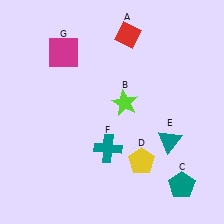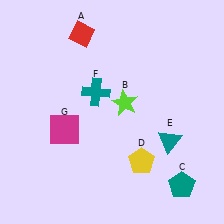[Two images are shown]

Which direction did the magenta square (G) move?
The magenta square (G) moved down.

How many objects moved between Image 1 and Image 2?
3 objects moved between the two images.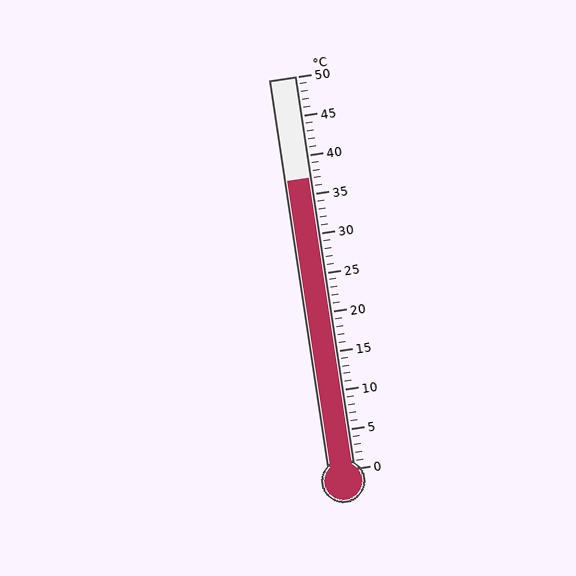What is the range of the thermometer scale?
The thermometer scale ranges from 0°C to 50°C.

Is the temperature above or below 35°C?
The temperature is above 35°C.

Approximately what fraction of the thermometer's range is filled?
The thermometer is filled to approximately 75% of its range.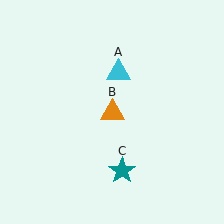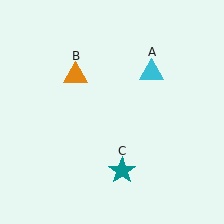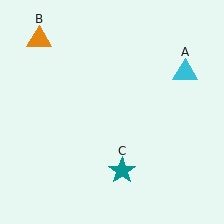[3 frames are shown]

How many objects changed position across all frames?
2 objects changed position: cyan triangle (object A), orange triangle (object B).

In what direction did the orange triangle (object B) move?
The orange triangle (object B) moved up and to the left.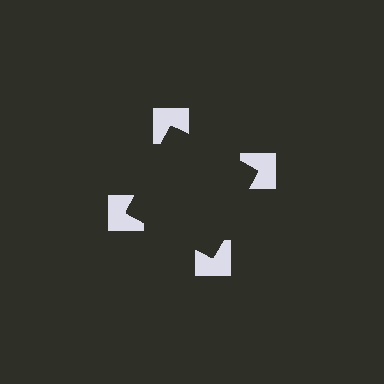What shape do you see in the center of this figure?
An illusory square — its edges are inferred from the aligned wedge cuts in the notched squares, not physically drawn.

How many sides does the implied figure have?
4 sides.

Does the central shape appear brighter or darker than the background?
It typically appears slightly darker than the background, even though no actual brightness change is drawn.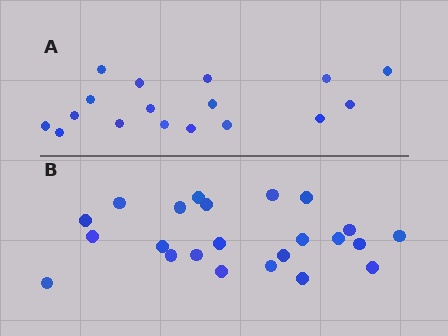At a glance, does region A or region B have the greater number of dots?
Region B (the bottom region) has more dots.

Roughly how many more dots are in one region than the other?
Region B has about 6 more dots than region A.